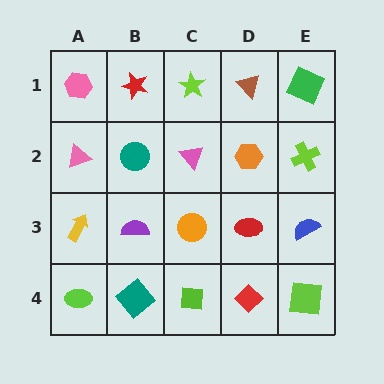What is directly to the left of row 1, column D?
A lime star.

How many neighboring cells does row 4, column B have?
3.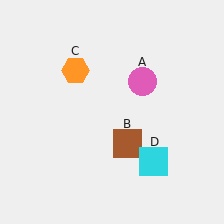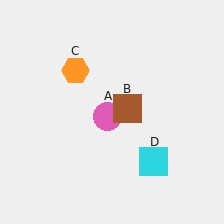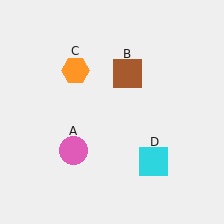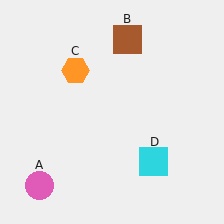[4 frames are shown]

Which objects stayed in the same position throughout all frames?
Orange hexagon (object C) and cyan square (object D) remained stationary.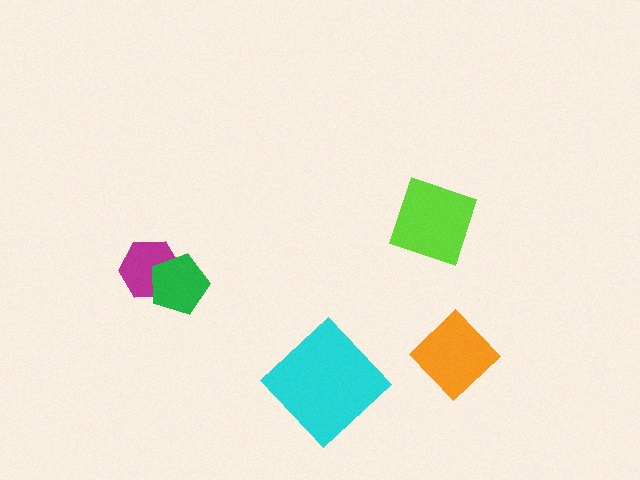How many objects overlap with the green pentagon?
1 object overlaps with the green pentagon.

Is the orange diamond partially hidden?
No, no other shape covers it.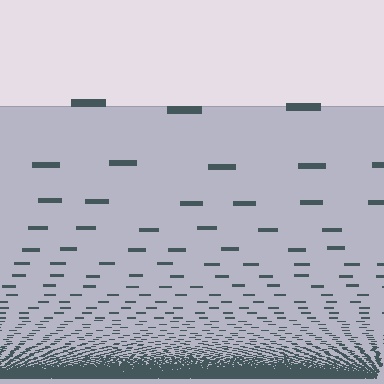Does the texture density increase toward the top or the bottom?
Density increases toward the bottom.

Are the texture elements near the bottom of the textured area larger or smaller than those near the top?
Smaller. The gradient is inverted — elements near the bottom are smaller and denser.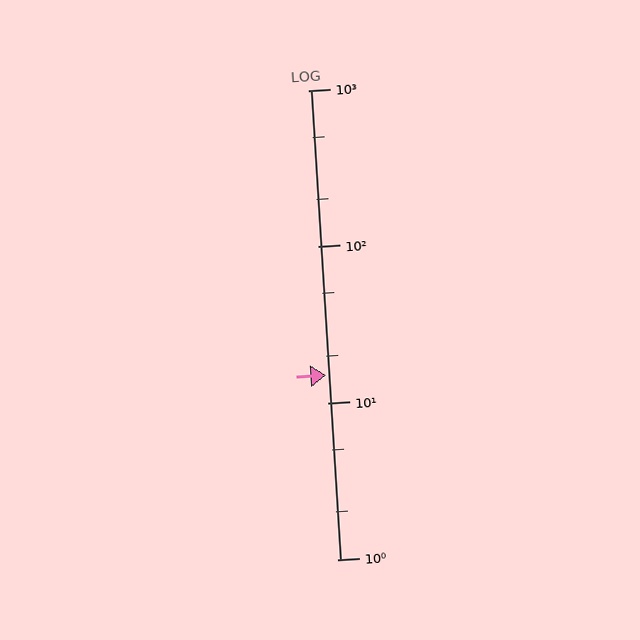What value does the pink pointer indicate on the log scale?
The pointer indicates approximately 15.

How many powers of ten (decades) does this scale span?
The scale spans 3 decades, from 1 to 1000.